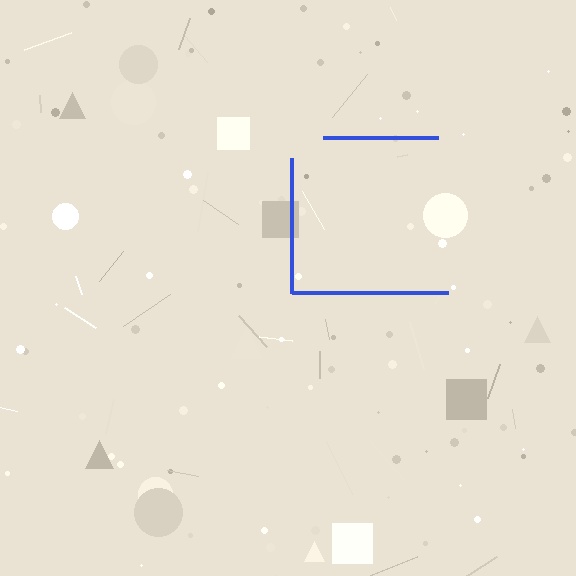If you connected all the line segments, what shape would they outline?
They would outline a square.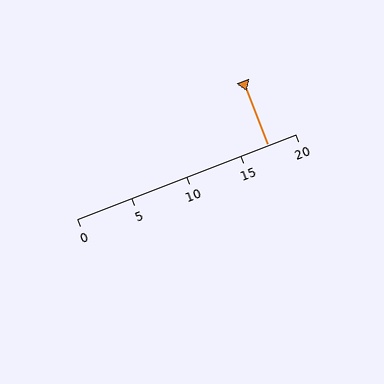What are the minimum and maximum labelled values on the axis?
The axis runs from 0 to 20.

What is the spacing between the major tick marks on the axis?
The major ticks are spaced 5 apart.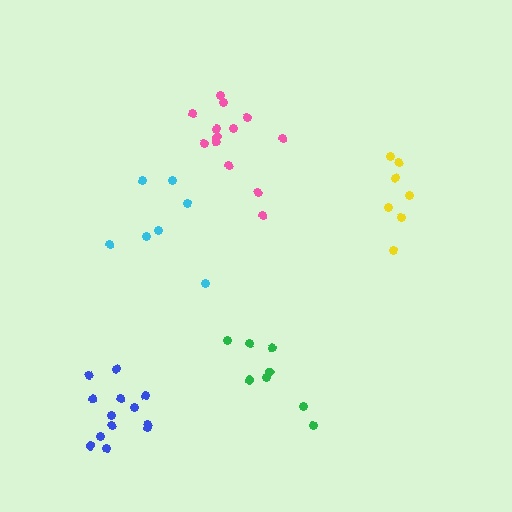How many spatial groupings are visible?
There are 5 spatial groupings.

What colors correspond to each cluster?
The clusters are colored: green, pink, yellow, cyan, blue.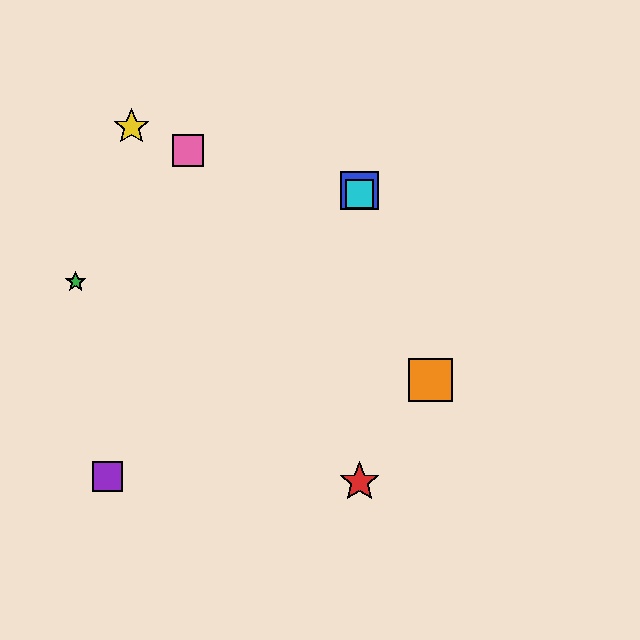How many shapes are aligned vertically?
3 shapes (the red star, the blue square, the cyan square) are aligned vertically.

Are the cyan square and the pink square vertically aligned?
No, the cyan square is at x≈359 and the pink square is at x≈188.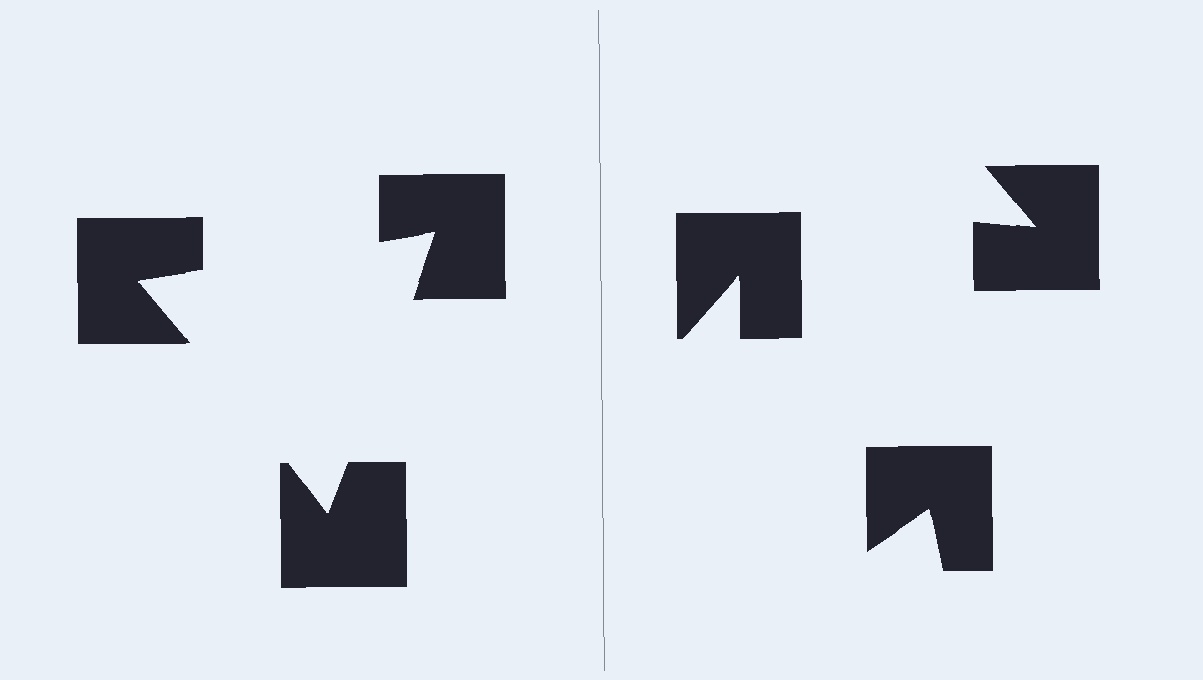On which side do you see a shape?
An illusory triangle appears on the left side. On the right side the wedge cuts are rotated, so no coherent shape forms.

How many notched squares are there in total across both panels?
6 — 3 on each side.